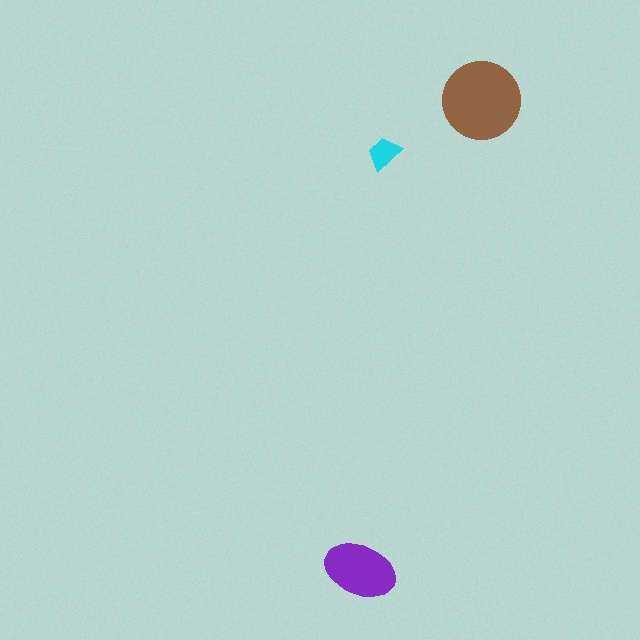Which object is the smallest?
The cyan trapezoid.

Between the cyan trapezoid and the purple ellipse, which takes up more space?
The purple ellipse.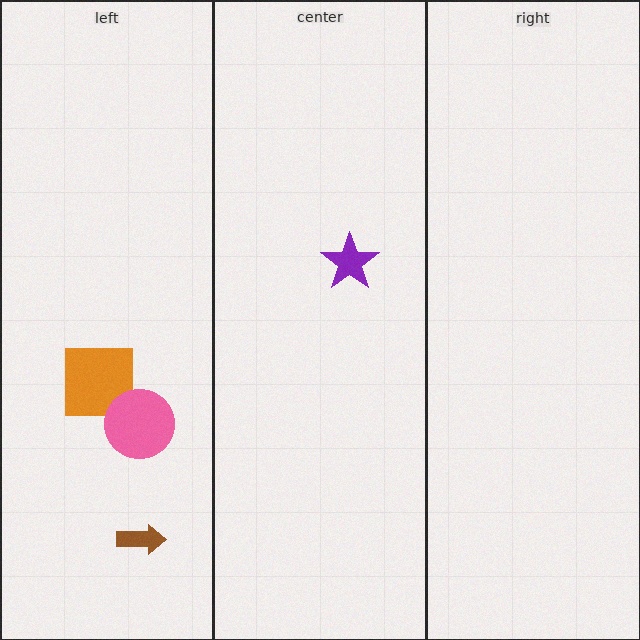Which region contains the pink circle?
The left region.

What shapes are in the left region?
The orange square, the pink circle, the brown arrow.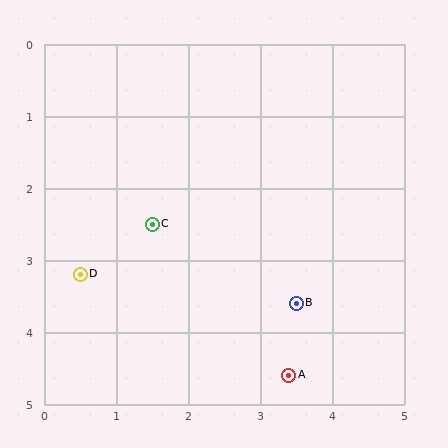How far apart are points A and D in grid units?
Points A and D are about 3.2 grid units apart.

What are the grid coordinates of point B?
Point B is at approximately (3.5, 3.6).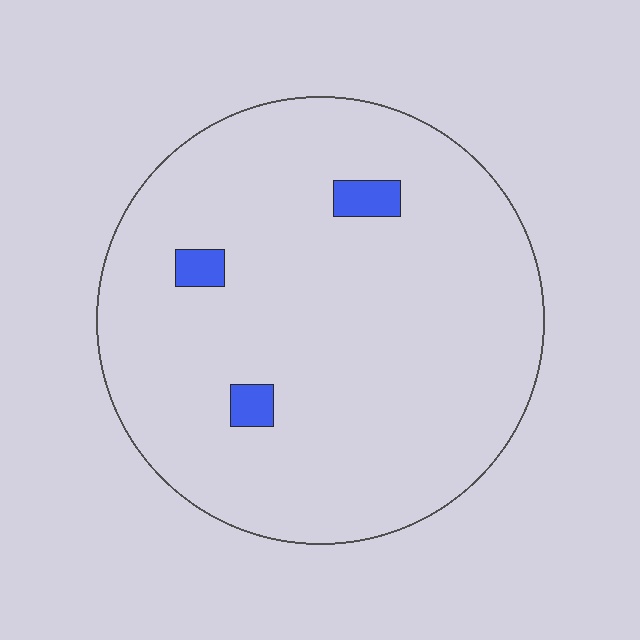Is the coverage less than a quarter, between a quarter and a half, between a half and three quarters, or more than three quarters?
Less than a quarter.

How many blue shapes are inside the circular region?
3.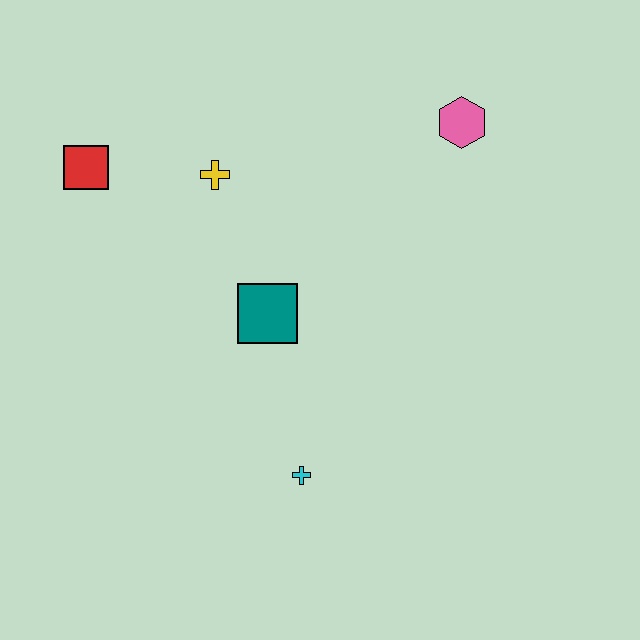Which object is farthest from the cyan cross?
The pink hexagon is farthest from the cyan cross.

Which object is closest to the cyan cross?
The teal square is closest to the cyan cross.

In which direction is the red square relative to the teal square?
The red square is to the left of the teal square.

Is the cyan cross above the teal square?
No